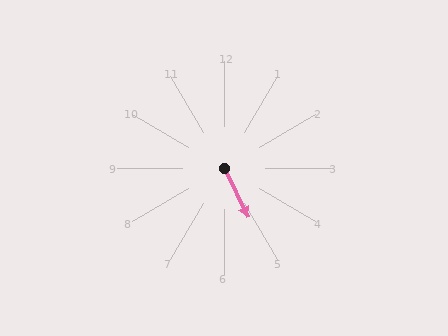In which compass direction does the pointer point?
Southeast.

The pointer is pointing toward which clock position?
Roughly 5 o'clock.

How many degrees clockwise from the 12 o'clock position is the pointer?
Approximately 154 degrees.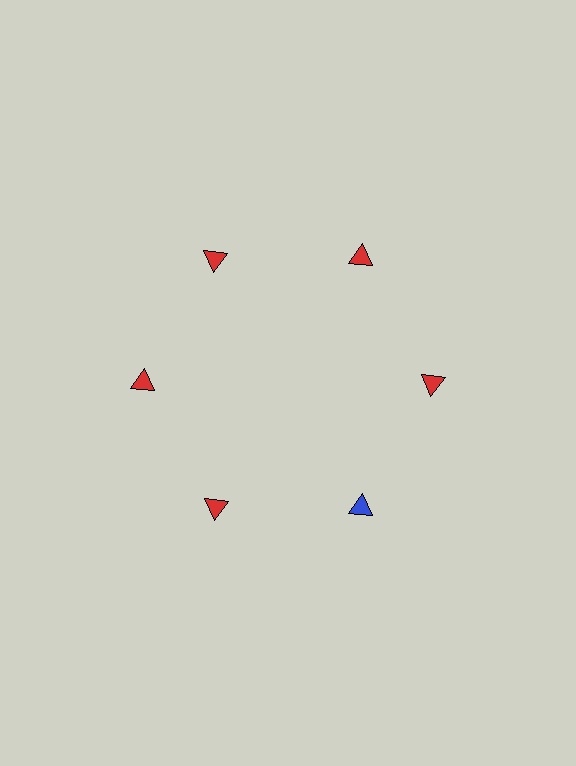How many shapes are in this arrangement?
There are 6 shapes arranged in a ring pattern.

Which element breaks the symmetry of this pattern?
The blue triangle at roughly the 5 o'clock position breaks the symmetry. All other shapes are red triangles.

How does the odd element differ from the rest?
It has a different color: blue instead of red.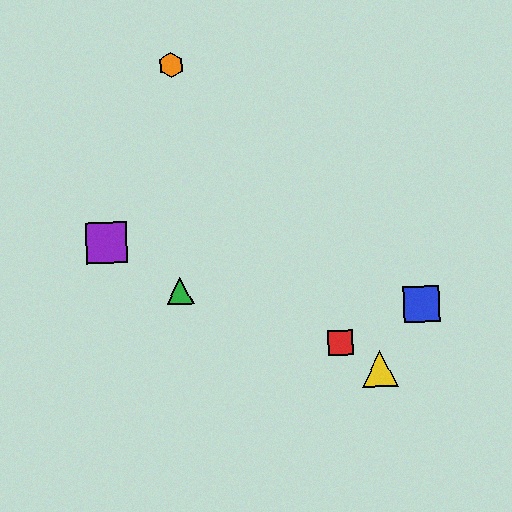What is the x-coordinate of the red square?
The red square is at x≈340.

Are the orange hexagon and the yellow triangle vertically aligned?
No, the orange hexagon is at x≈171 and the yellow triangle is at x≈380.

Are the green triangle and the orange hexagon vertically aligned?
Yes, both are at x≈180.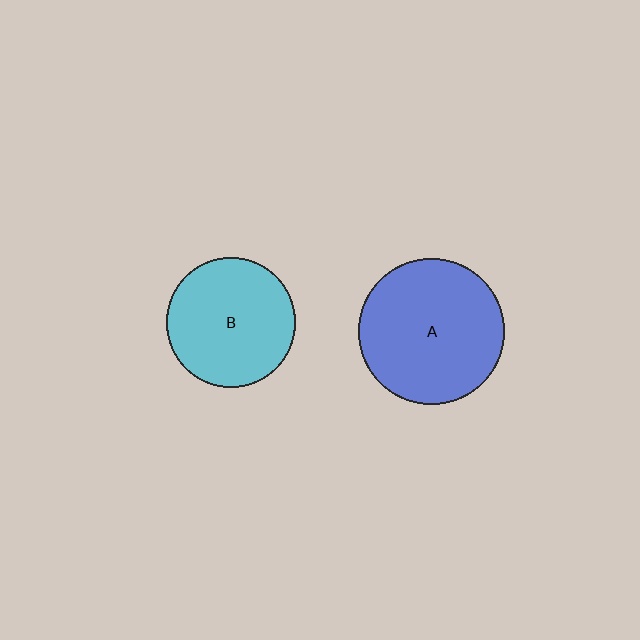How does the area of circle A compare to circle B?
Approximately 1.3 times.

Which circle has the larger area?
Circle A (blue).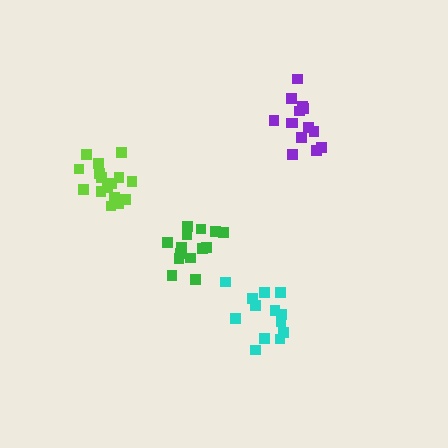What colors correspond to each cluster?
The clusters are colored: purple, green, cyan, lime.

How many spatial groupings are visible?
There are 4 spatial groupings.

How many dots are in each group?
Group 1: 15 dots, Group 2: 14 dots, Group 3: 13 dots, Group 4: 16 dots (58 total).